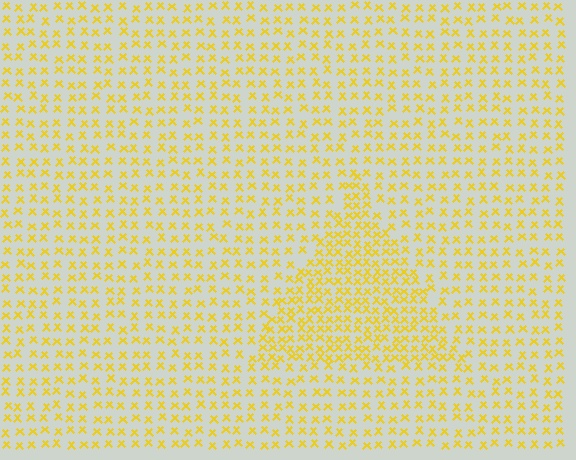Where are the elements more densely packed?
The elements are more densely packed inside the triangle boundary.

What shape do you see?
I see a triangle.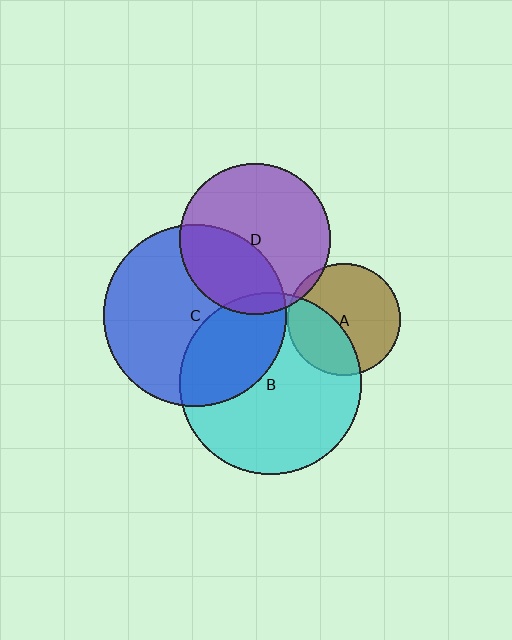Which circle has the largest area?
Circle B (cyan).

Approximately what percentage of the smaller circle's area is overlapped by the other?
Approximately 5%.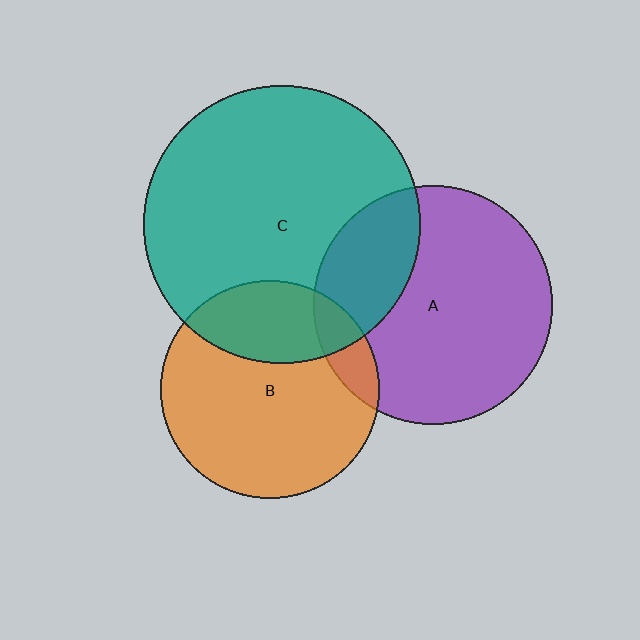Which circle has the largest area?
Circle C (teal).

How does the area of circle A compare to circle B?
Approximately 1.2 times.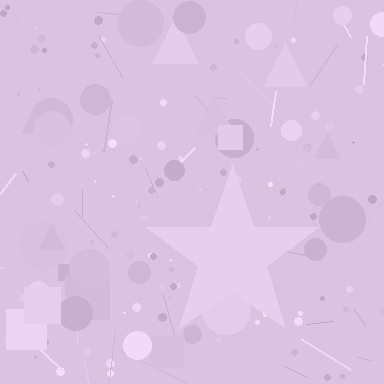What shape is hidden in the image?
A star is hidden in the image.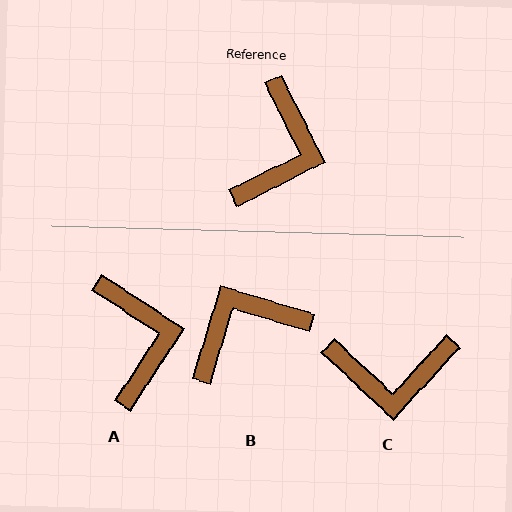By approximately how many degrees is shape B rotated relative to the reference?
Approximately 136 degrees counter-clockwise.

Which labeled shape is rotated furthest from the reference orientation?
B, about 136 degrees away.